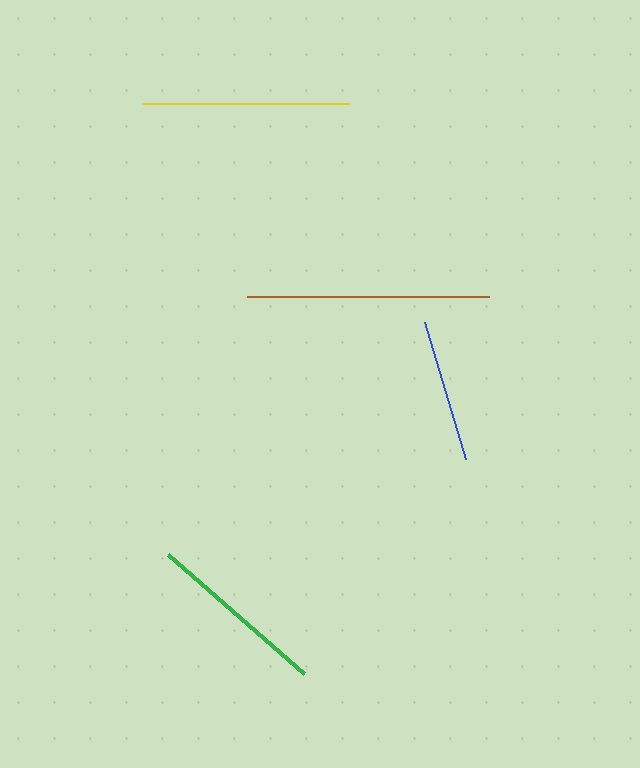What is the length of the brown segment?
The brown segment is approximately 242 pixels long.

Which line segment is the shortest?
The blue line is the shortest at approximately 143 pixels.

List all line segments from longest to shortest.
From longest to shortest: brown, yellow, green, blue.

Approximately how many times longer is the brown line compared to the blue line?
The brown line is approximately 1.7 times the length of the blue line.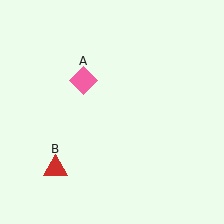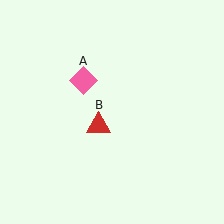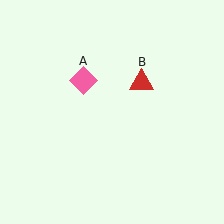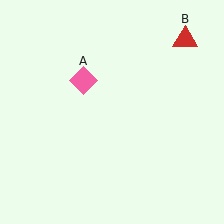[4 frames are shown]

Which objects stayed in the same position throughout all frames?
Pink diamond (object A) remained stationary.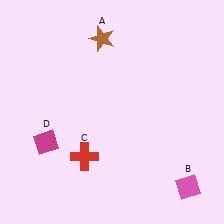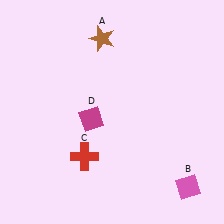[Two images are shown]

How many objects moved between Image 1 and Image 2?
1 object moved between the two images.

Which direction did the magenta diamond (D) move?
The magenta diamond (D) moved right.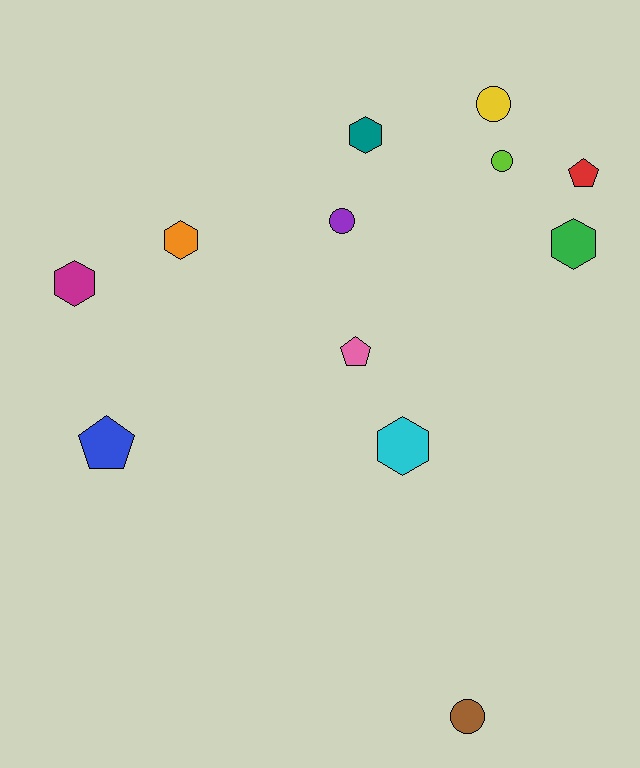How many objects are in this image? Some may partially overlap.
There are 12 objects.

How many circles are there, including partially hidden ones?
There are 4 circles.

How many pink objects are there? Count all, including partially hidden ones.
There is 1 pink object.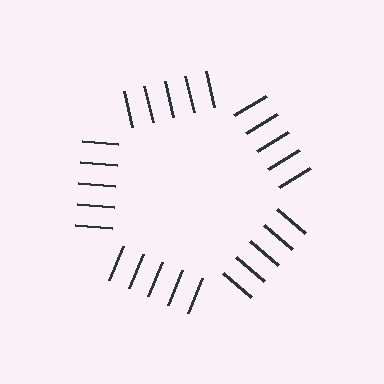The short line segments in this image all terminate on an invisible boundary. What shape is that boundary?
An illusory pentagon — the line segments terminate on its edges but no continuous stroke is drawn.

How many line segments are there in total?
25 — 5 along each of the 5 edges.